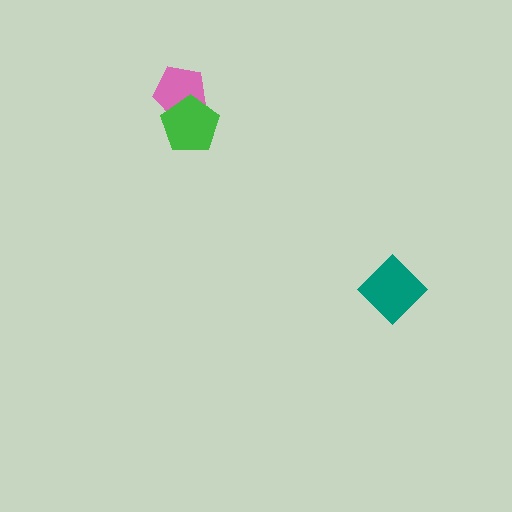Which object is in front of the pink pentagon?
The green pentagon is in front of the pink pentagon.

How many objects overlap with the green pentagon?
1 object overlaps with the green pentagon.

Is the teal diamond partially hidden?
No, no other shape covers it.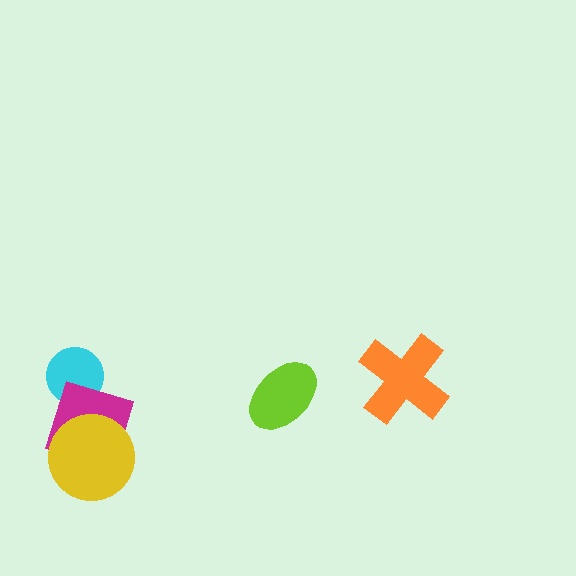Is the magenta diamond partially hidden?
Yes, it is partially covered by another shape.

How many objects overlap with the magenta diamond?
2 objects overlap with the magenta diamond.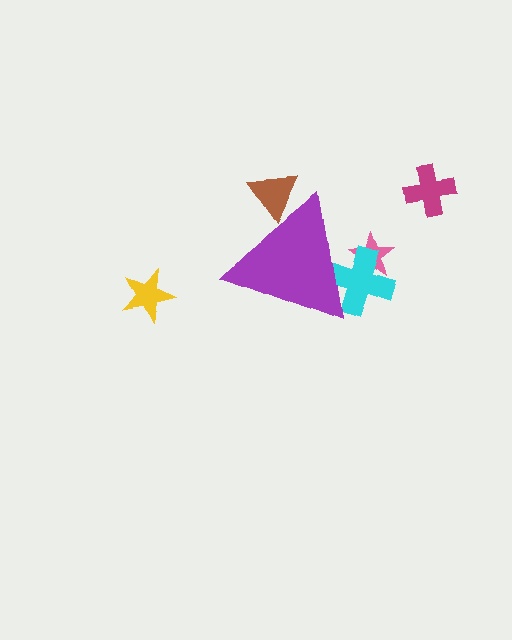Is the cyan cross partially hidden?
Yes, the cyan cross is partially hidden behind the purple triangle.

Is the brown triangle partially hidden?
Yes, the brown triangle is partially hidden behind the purple triangle.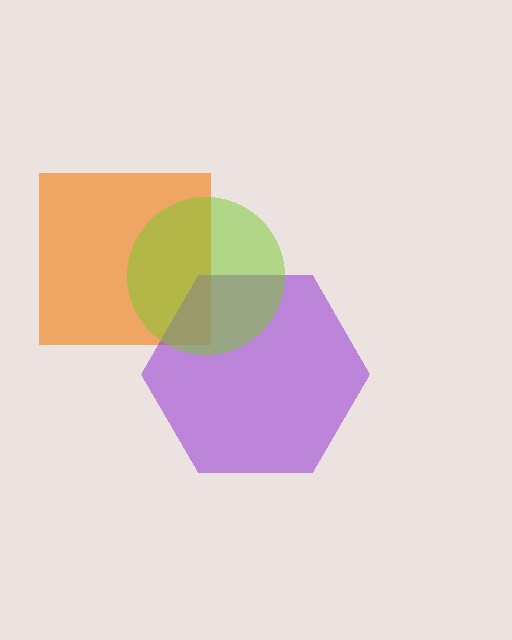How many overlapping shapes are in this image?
There are 3 overlapping shapes in the image.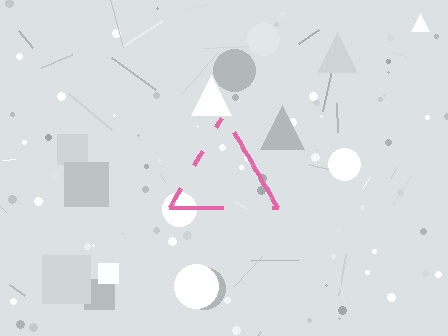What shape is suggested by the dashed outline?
The dashed outline suggests a triangle.